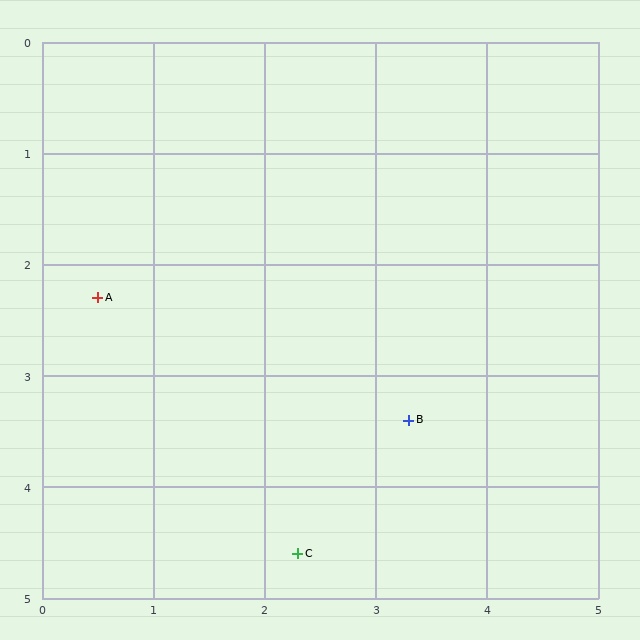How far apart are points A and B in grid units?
Points A and B are about 3.0 grid units apart.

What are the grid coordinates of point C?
Point C is at approximately (2.3, 4.6).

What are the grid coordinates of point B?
Point B is at approximately (3.3, 3.4).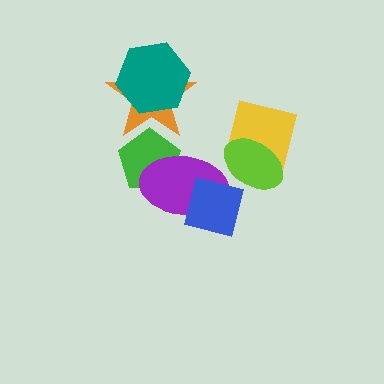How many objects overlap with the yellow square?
1 object overlaps with the yellow square.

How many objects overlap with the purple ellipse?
2 objects overlap with the purple ellipse.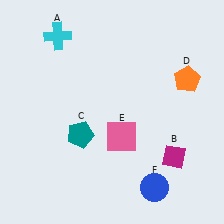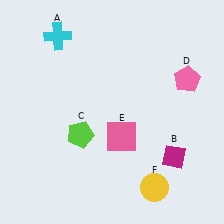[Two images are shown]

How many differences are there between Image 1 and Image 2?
There are 3 differences between the two images.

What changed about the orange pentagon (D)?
In Image 1, D is orange. In Image 2, it changed to pink.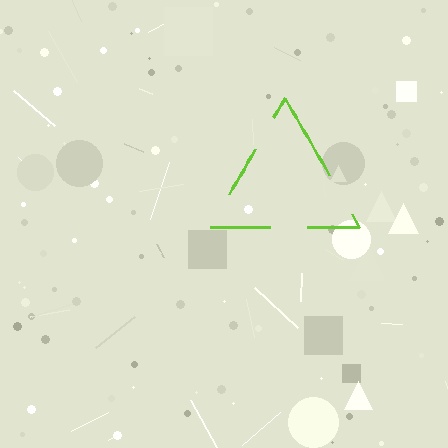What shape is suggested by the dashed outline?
The dashed outline suggests a triangle.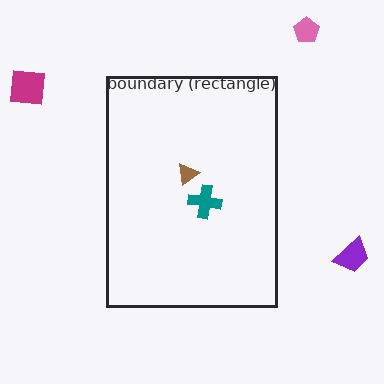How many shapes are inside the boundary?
2 inside, 3 outside.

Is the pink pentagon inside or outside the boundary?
Outside.